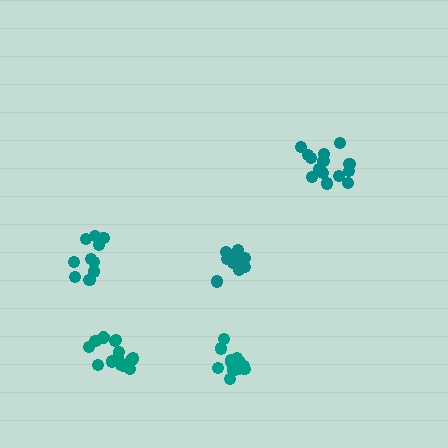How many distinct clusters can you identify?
There are 5 distinct clusters.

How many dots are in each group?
Group 1: 10 dots, Group 2: 13 dots, Group 3: 15 dots, Group 4: 14 dots, Group 5: 12 dots (64 total).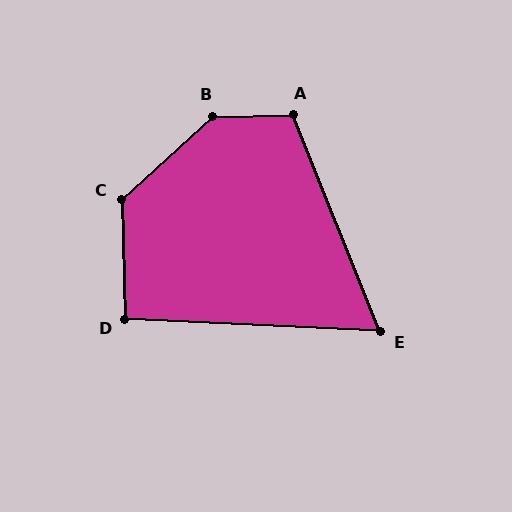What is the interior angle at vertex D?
Approximately 94 degrees (approximately right).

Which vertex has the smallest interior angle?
E, at approximately 65 degrees.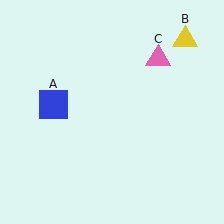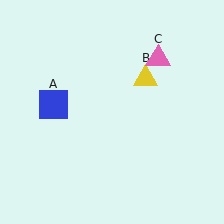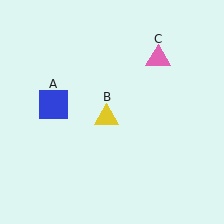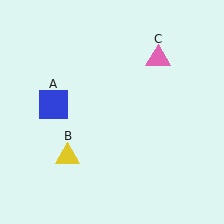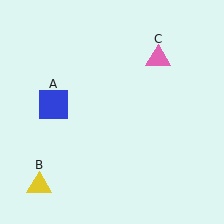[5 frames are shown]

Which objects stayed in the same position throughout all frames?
Blue square (object A) and pink triangle (object C) remained stationary.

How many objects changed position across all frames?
1 object changed position: yellow triangle (object B).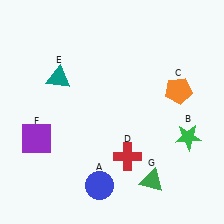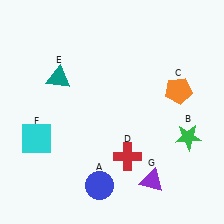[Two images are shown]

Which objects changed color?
F changed from purple to cyan. G changed from green to purple.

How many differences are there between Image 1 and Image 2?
There are 2 differences between the two images.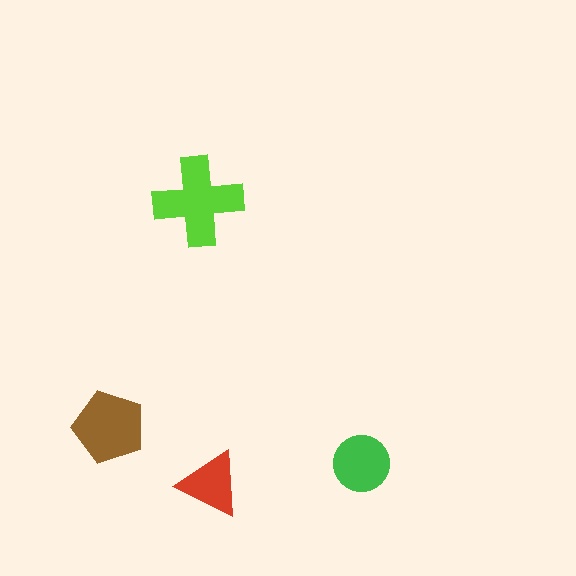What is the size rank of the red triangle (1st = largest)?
4th.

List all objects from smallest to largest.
The red triangle, the green circle, the brown pentagon, the lime cross.